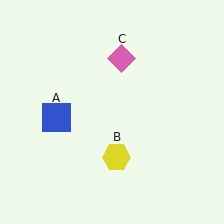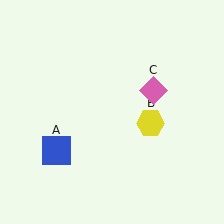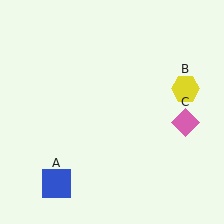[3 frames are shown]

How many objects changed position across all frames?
3 objects changed position: blue square (object A), yellow hexagon (object B), pink diamond (object C).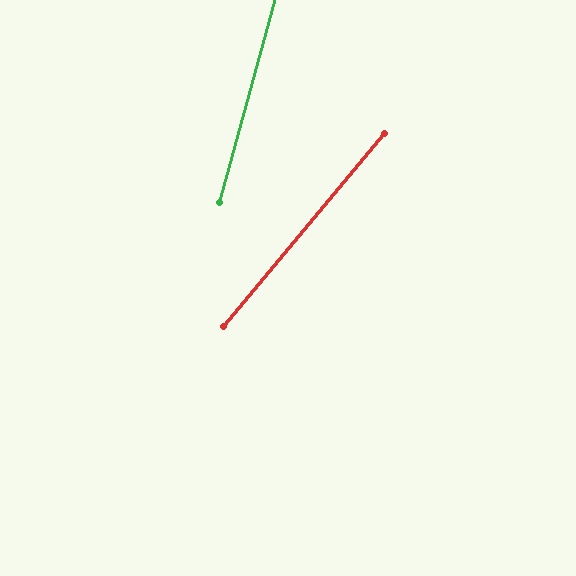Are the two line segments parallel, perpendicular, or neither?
Neither parallel nor perpendicular — they differ by about 24°.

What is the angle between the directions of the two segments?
Approximately 24 degrees.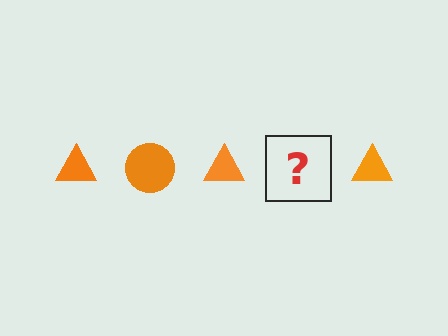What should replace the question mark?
The question mark should be replaced with an orange circle.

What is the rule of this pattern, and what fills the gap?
The rule is that the pattern cycles through triangle, circle shapes in orange. The gap should be filled with an orange circle.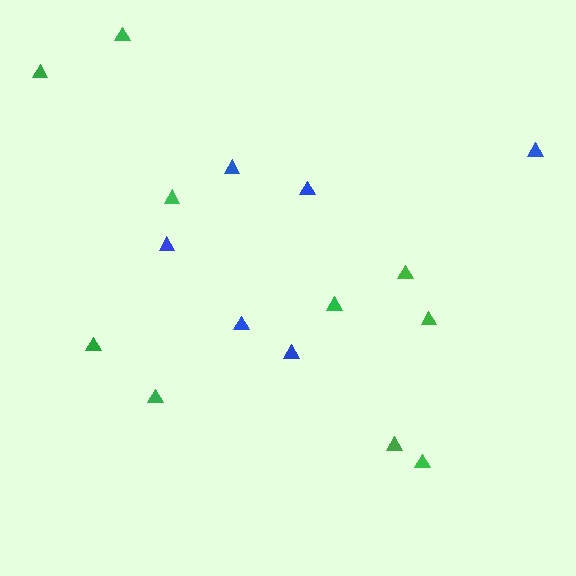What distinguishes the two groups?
There are 2 groups: one group of green triangles (10) and one group of blue triangles (6).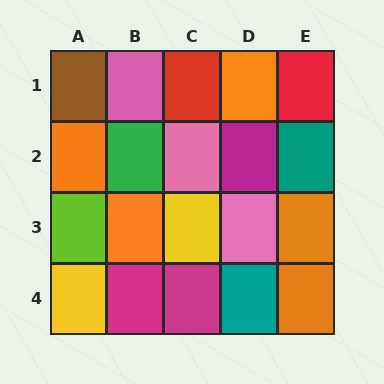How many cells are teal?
2 cells are teal.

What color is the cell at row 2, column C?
Pink.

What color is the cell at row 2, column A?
Orange.